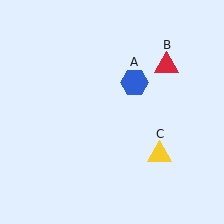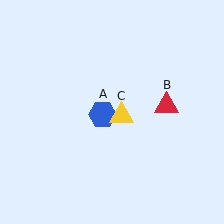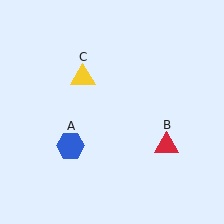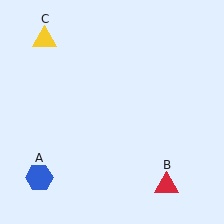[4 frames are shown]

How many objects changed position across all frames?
3 objects changed position: blue hexagon (object A), red triangle (object B), yellow triangle (object C).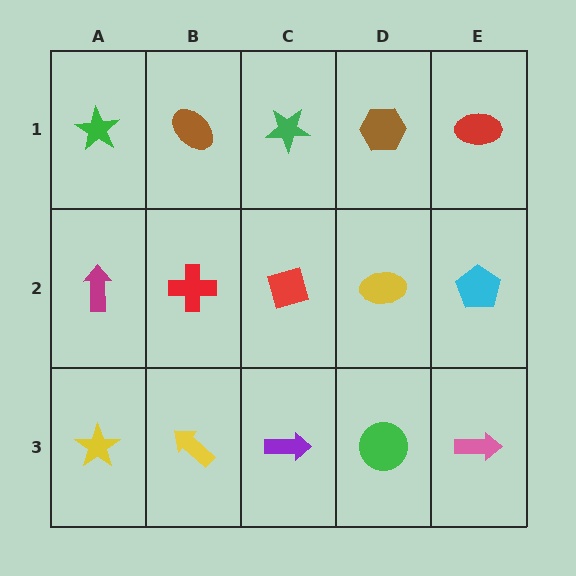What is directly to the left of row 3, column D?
A purple arrow.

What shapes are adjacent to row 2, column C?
A green star (row 1, column C), a purple arrow (row 3, column C), a red cross (row 2, column B), a yellow ellipse (row 2, column D).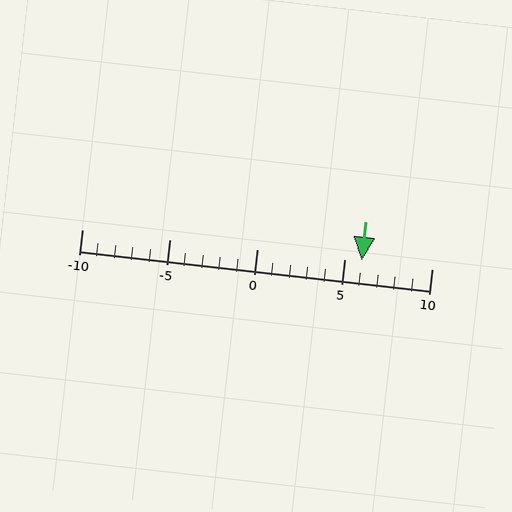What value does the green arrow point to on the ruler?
The green arrow points to approximately 6.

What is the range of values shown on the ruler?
The ruler shows values from -10 to 10.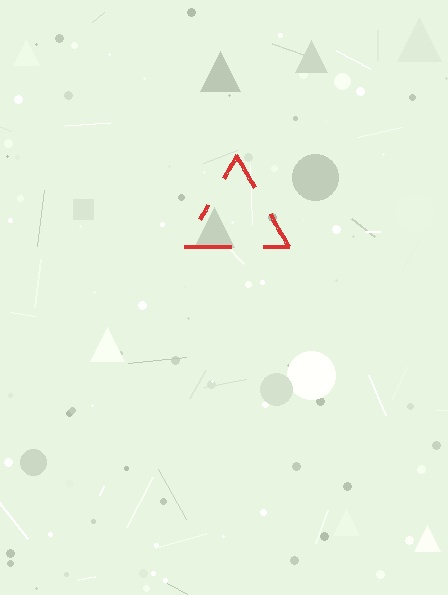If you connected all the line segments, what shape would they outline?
They would outline a triangle.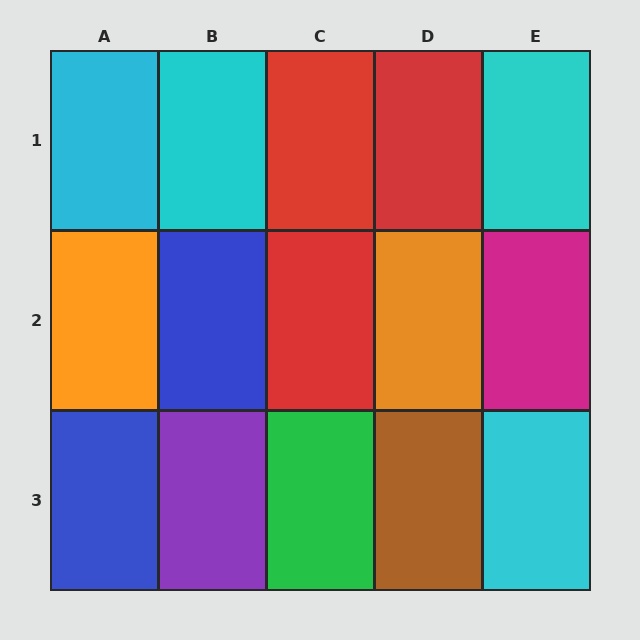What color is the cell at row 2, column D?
Orange.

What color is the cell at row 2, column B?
Blue.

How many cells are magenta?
1 cell is magenta.